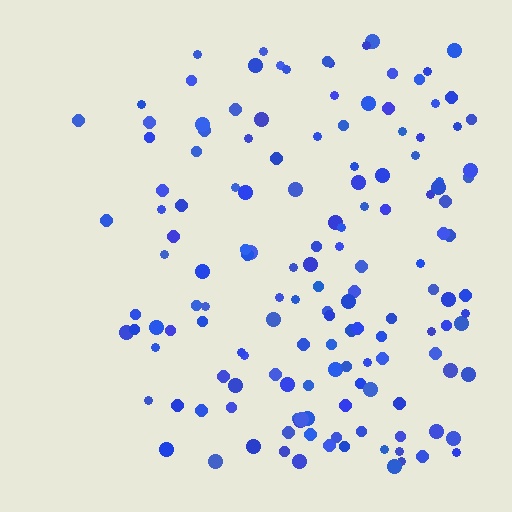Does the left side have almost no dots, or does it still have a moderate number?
Still a moderate number, just noticeably fewer than the right.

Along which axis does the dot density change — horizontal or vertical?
Horizontal.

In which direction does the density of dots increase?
From left to right, with the right side densest.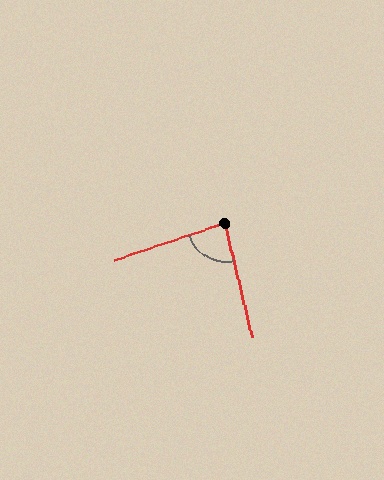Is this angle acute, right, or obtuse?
It is acute.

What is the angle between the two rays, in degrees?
Approximately 84 degrees.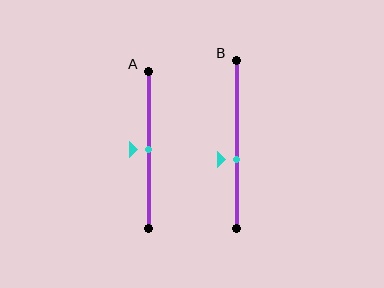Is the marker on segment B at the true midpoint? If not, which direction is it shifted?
No, the marker on segment B is shifted downward by about 9% of the segment length.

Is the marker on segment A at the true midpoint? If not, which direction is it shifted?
Yes, the marker on segment A is at the true midpoint.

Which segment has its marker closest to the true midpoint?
Segment A has its marker closest to the true midpoint.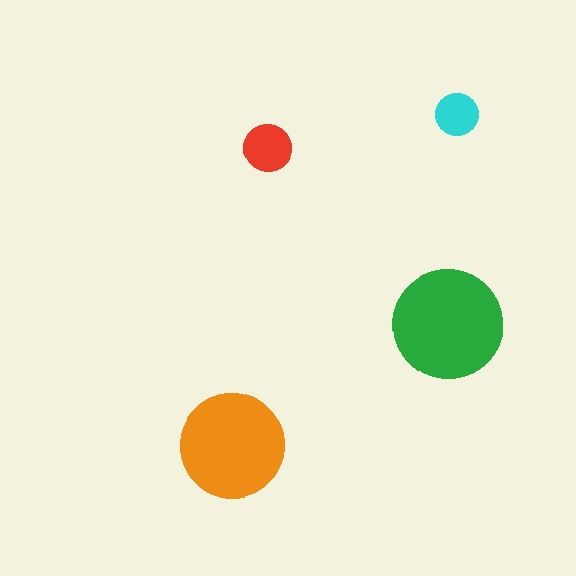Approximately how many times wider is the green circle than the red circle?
About 2.5 times wider.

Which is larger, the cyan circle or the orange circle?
The orange one.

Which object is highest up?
The cyan circle is topmost.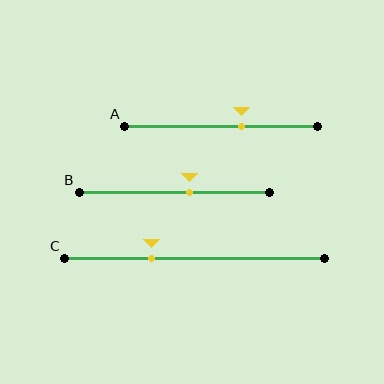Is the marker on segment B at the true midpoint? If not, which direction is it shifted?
No, the marker on segment B is shifted to the right by about 8% of the segment length.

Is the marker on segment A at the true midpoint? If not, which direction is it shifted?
No, the marker on segment A is shifted to the right by about 11% of the segment length.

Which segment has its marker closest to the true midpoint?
Segment B has its marker closest to the true midpoint.